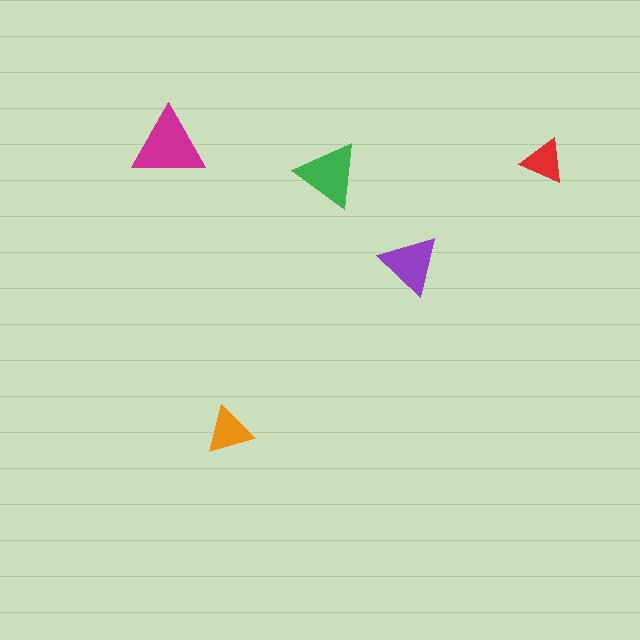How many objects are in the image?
There are 5 objects in the image.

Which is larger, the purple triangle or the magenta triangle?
The magenta one.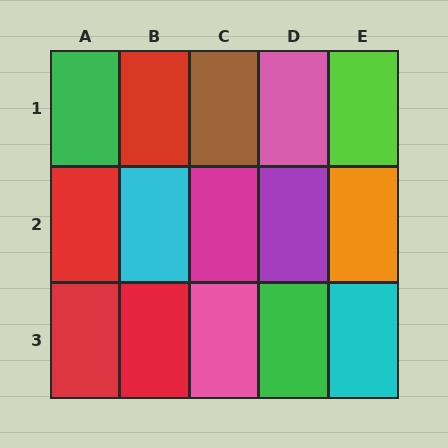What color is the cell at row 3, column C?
Pink.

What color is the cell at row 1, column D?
Pink.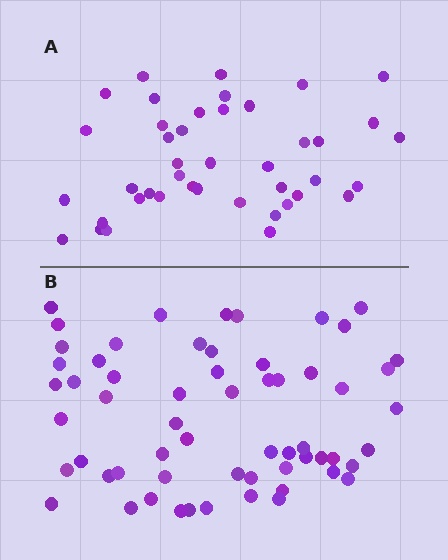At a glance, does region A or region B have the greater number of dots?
Region B (the bottom region) has more dots.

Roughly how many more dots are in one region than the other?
Region B has approximately 20 more dots than region A.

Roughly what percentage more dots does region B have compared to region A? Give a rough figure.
About 45% more.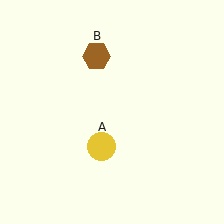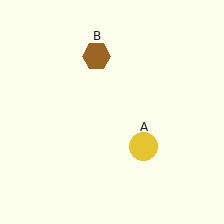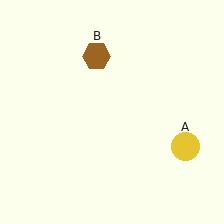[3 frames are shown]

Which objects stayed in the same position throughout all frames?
Brown hexagon (object B) remained stationary.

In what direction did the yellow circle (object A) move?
The yellow circle (object A) moved right.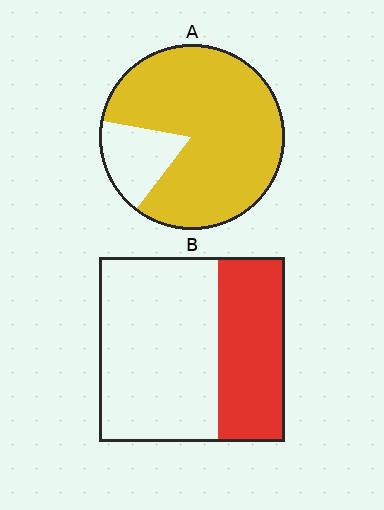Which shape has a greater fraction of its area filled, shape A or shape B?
Shape A.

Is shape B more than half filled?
No.